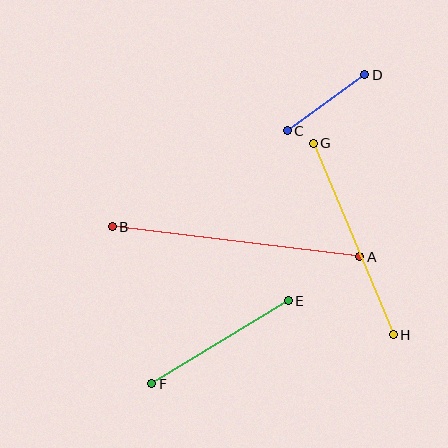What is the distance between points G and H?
The distance is approximately 207 pixels.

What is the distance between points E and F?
The distance is approximately 160 pixels.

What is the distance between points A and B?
The distance is approximately 249 pixels.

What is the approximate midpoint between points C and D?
The midpoint is at approximately (326, 103) pixels.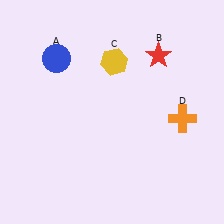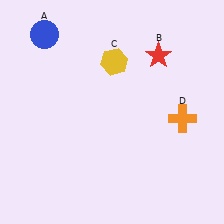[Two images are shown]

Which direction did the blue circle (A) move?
The blue circle (A) moved up.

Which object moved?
The blue circle (A) moved up.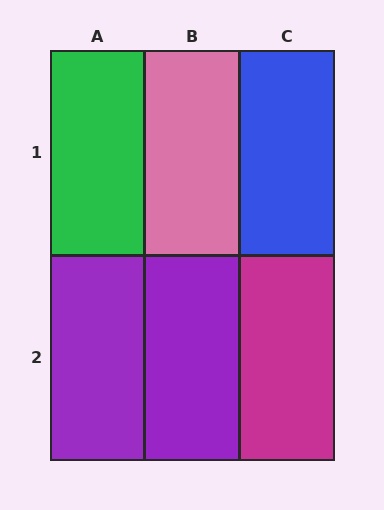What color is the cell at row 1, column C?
Blue.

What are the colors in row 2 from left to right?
Purple, purple, magenta.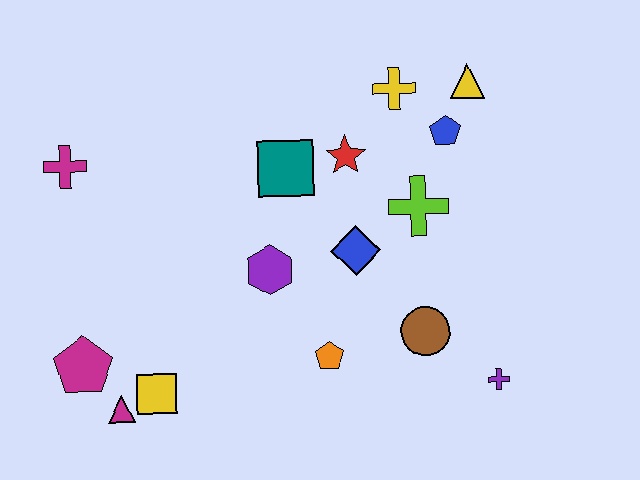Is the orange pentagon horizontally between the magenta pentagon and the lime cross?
Yes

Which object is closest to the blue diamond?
The lime cross is closest to the blue diamond.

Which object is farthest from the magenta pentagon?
The yellow triangle is farthest from the magenta pentagon.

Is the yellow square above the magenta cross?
No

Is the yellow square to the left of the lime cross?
Yes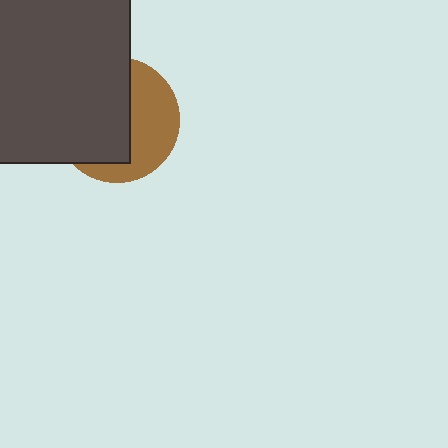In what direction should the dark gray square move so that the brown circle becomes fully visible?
The dark gray square should move left. That is the shortest direction to clear the overlap and leave the brown circle fully visible.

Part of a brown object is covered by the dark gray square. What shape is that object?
It is a circle.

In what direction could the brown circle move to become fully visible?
The brown circle could move right. That would shift it out from behind the dark gray square entirely.